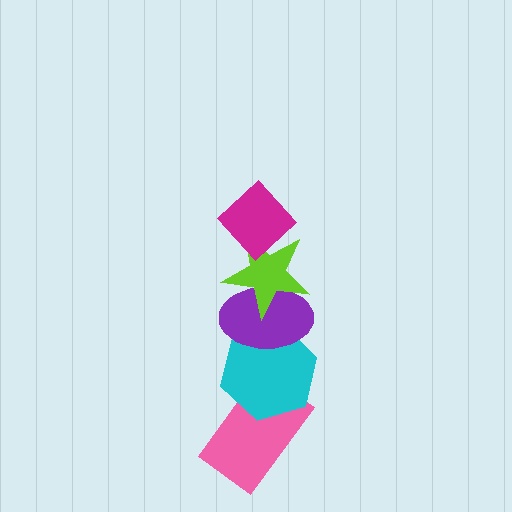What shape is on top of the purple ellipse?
The lime star is on top of the purple ellipse.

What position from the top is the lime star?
The lime star is 2nd from the top.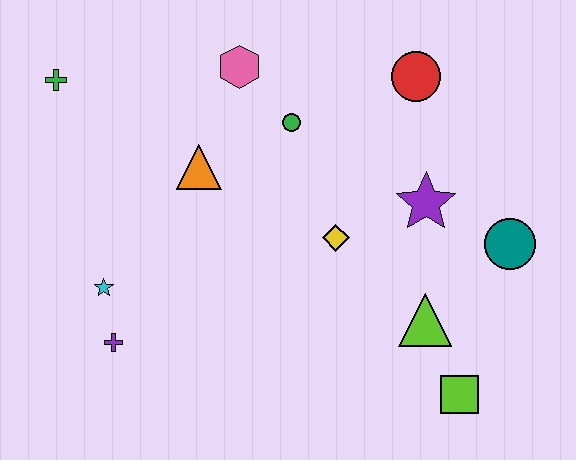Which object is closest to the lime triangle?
The lime square is closest to the lime triangle.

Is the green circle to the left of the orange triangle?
No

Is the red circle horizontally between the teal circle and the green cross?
Yes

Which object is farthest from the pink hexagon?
The lime square is farthest from the pink hexagon.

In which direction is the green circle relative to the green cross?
The green circle is to the right of the green cross.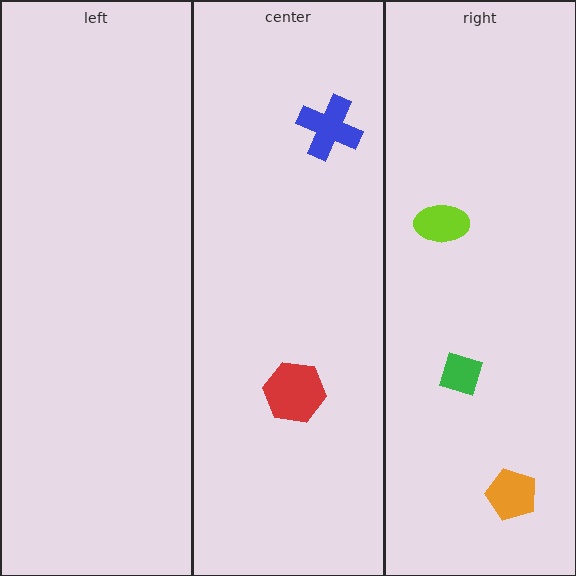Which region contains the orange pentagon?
The right region.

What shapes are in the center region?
The blue cross, the red hexagon.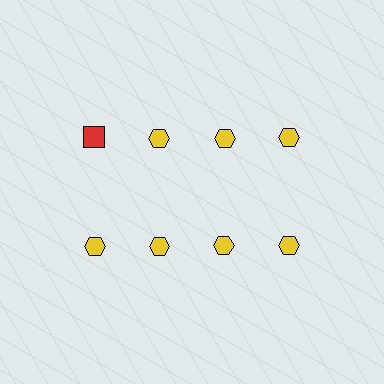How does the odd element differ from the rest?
It differs in both color (red instead of yellow) and shape (square instead of hexagon).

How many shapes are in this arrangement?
There are 8 shapes arranged in a grid pattern.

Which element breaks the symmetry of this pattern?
The red square in the top row, leftmost column breaks the symmetry. All other shapes are yellow hexagons.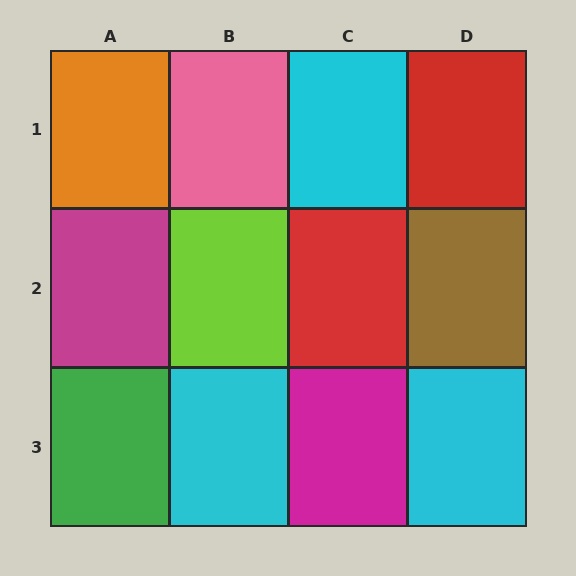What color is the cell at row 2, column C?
Red.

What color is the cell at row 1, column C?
Cyan.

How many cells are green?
1 cell is green.